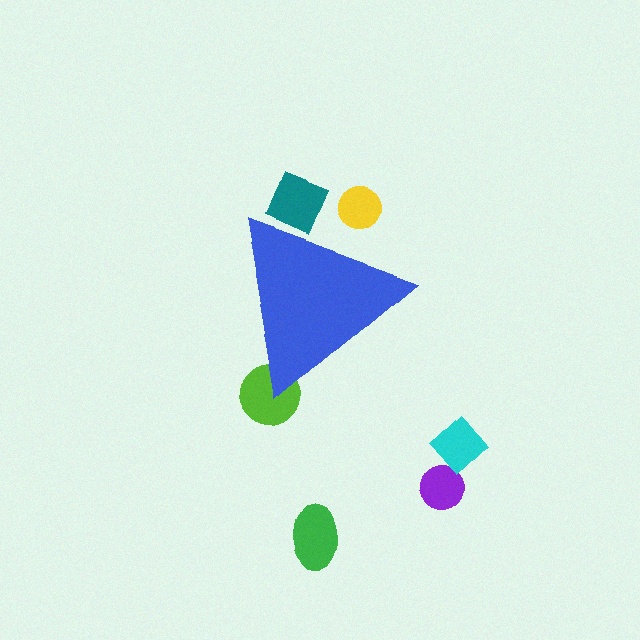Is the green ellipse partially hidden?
No, the green ellipse is fully visible.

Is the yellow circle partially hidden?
Yes, the yellow circle is partially hidden behind the blue triangle.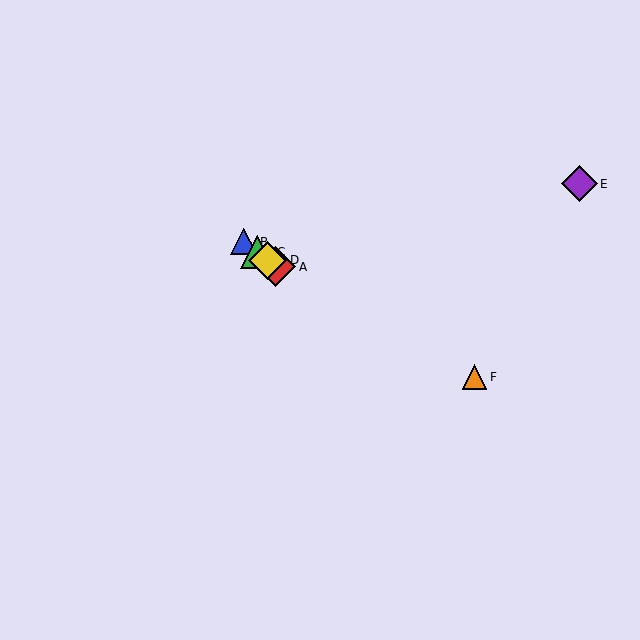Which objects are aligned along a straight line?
Objects A, B, C, D are aligned along a straight line.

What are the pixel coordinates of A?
Object A is at (276, 267).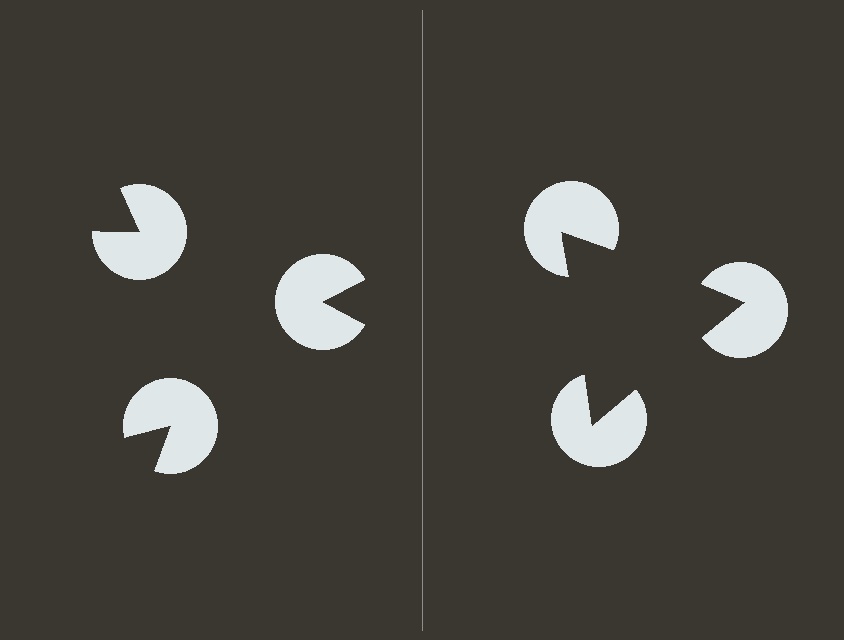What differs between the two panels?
The pac-man discs are positioned identically on both sides; only the wedge orientations differ. On the right they align to a triangle; on the left they are misaligned.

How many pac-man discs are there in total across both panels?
6 — 3 on each side.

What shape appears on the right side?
An illusory triangle.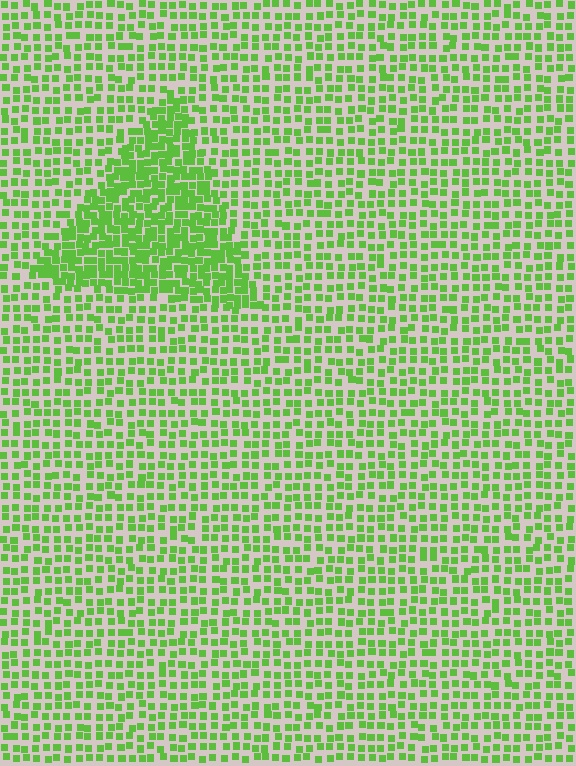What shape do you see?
I see a triangle.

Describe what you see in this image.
The image contains small lime elements arranged at two different densities. A triangle-shaped region is visible where the elements are more densely packed than the surrounding area.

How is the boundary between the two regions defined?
The boundary is defined by a change in element density (approximately 1.9x ratio). All elements are the same color, size, and shape.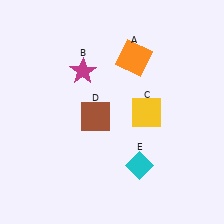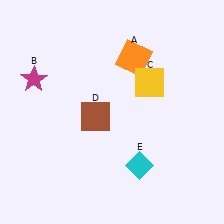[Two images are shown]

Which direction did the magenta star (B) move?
The magenta star (B) moved left.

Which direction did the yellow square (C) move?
The yellow square (C) moved up.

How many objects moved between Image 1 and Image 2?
2 objects moved between the two images.